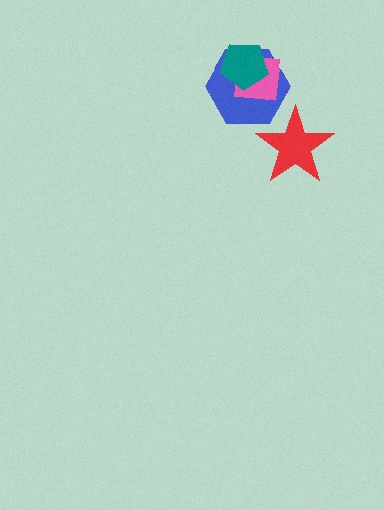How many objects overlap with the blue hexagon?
2 objects overlap with the blue hexagon.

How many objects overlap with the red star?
0 objects overlap with the red star.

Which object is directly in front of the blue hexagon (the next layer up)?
The pink square is directly in front of the blue hexagon.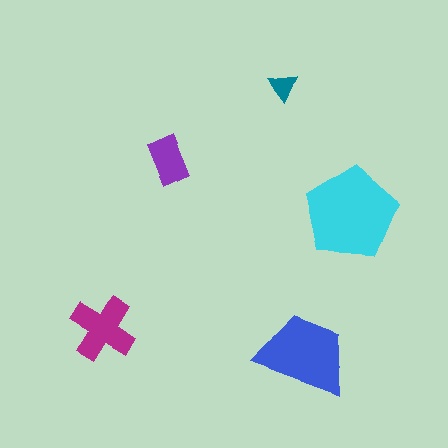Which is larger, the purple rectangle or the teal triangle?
The purple rectangle.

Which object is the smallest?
The teal triangle.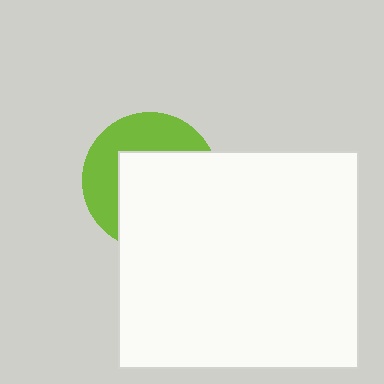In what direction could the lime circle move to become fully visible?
The lime circle could move toward the upper-left. That would shift it out from behind the white rectangle entirely.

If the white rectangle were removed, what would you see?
You would see the complete lime circle.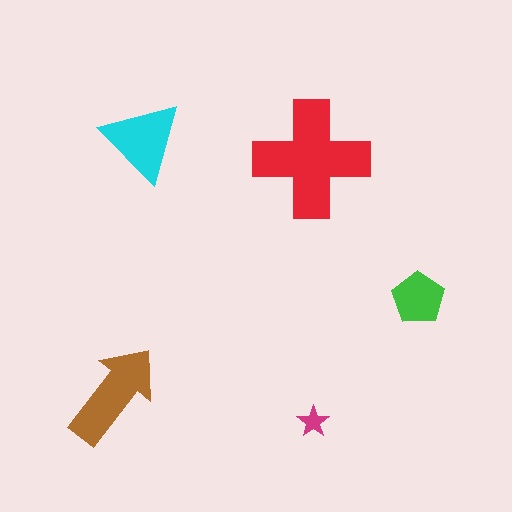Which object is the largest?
The red cross.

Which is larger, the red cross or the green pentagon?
The red cross.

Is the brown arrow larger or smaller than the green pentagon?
Larger.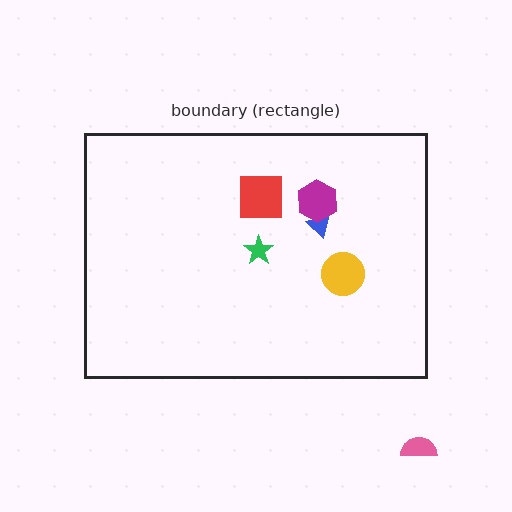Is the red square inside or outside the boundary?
Inside.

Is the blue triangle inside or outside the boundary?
Inside.